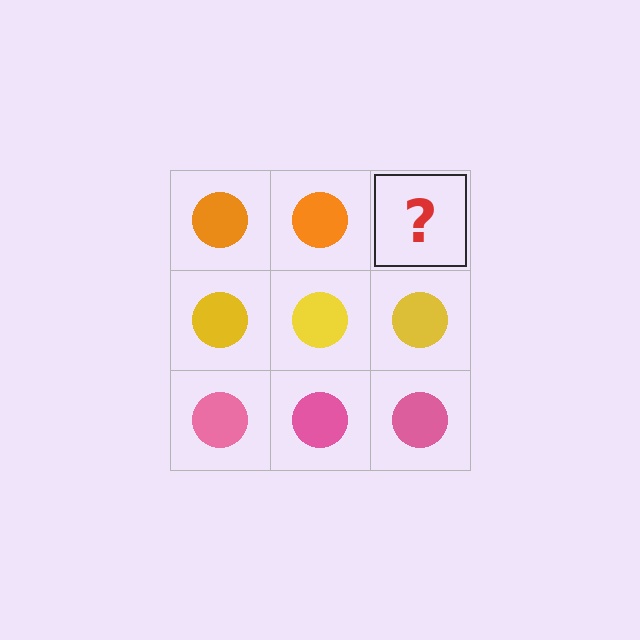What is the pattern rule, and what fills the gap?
The rule is that each row has a consistent color. The gap should be filled with an orange circle.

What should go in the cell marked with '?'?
The missing cell should contain an orange circle.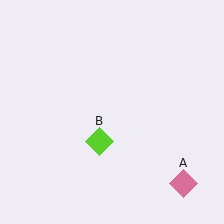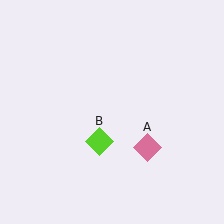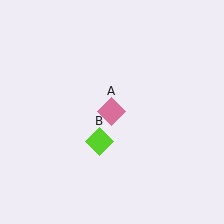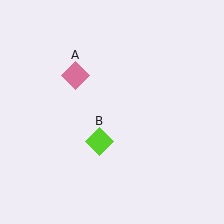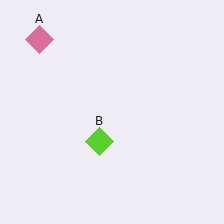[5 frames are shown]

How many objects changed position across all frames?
1 object changed position: pink diamond (object A).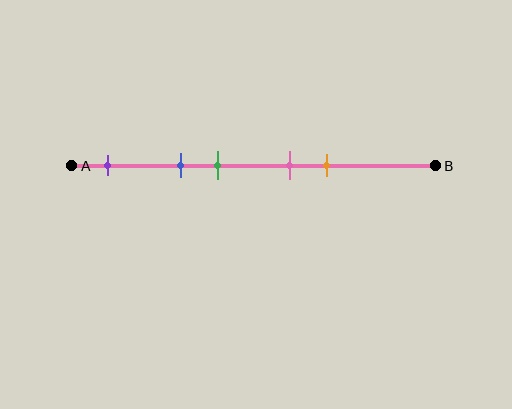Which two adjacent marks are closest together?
The pink and orange marks are the closest adjacent pair.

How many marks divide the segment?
There are 5 marks dividing the segment.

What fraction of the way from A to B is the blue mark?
The blue mark is approximately 30% (0.3) of the way from A to B.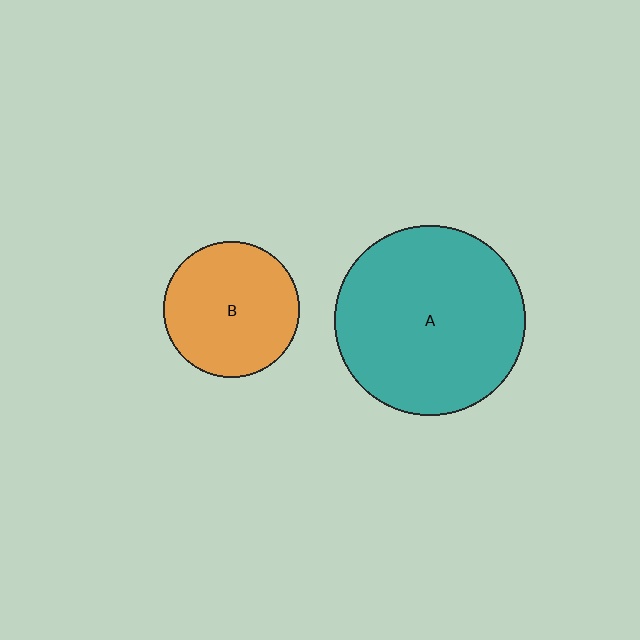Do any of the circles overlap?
No, none of the circles overlap.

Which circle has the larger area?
Circle A (teal).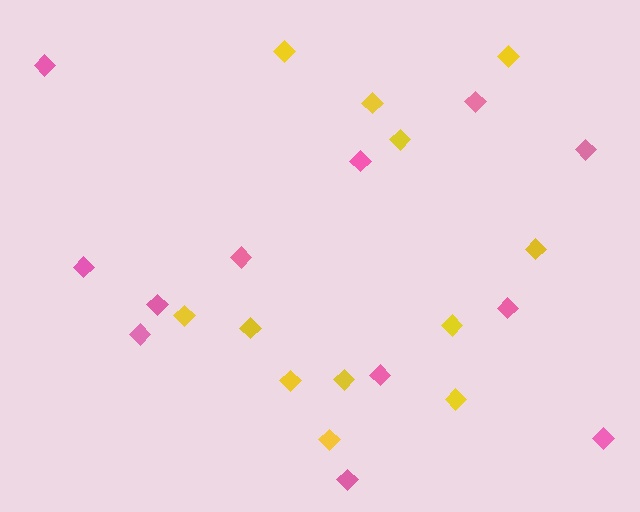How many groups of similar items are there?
There are 2 groups: one group of pink diamonds (12) and one group of yellow diamonds (12).